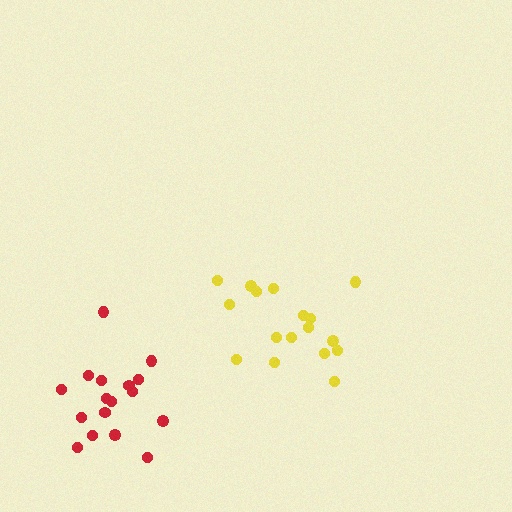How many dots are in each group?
Group 1: 17 dots, Group 2: 17 dots (34 total).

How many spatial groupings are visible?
There are 2 spatial groupings.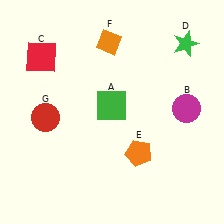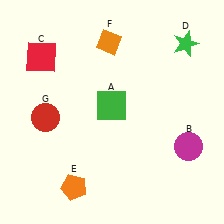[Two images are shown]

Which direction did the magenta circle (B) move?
The magenta circle (B) moved down.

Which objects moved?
The objects that moved are: the magenta circle (B), the orange pentagon (E).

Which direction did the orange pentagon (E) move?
The orange pentagon (E) moved left.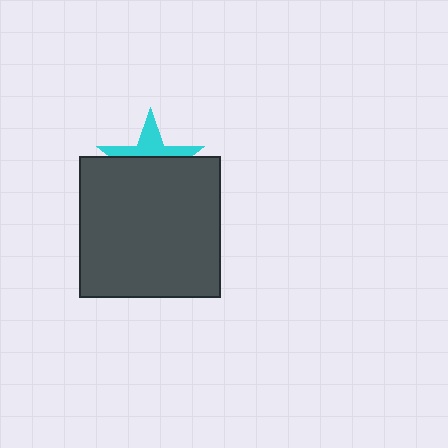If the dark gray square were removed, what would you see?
You would see the complete cyan star.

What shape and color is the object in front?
The object in front is a dark gray square.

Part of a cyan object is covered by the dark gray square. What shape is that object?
It is a star.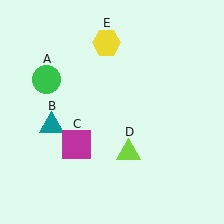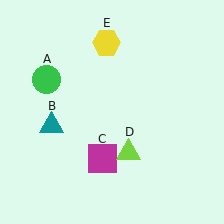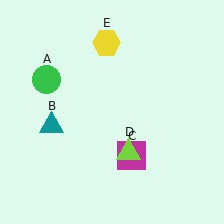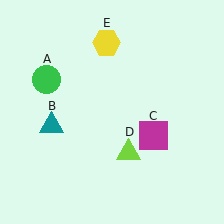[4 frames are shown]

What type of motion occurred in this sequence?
The magenta square (object C) rotated counterclockwise around the center of the scene.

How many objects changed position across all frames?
1 object changed position: magenta square (object C).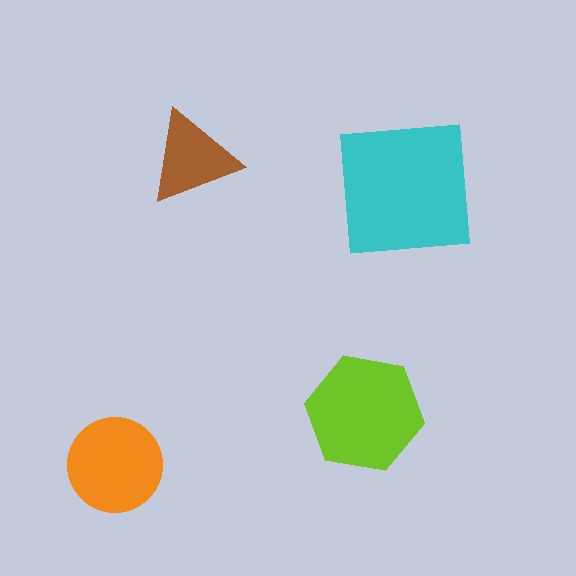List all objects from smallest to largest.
The brown triangle, the orange circle, the lime hexagon, the cyan square.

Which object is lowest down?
The orange circle is bottommost.